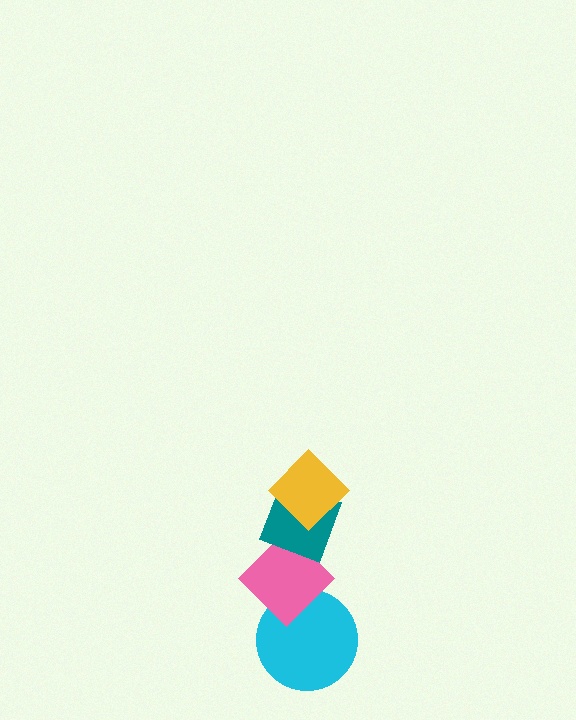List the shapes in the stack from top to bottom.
From top to bottom: the yellow diamond, the teal diamond, the pink diamond, the cyan circle.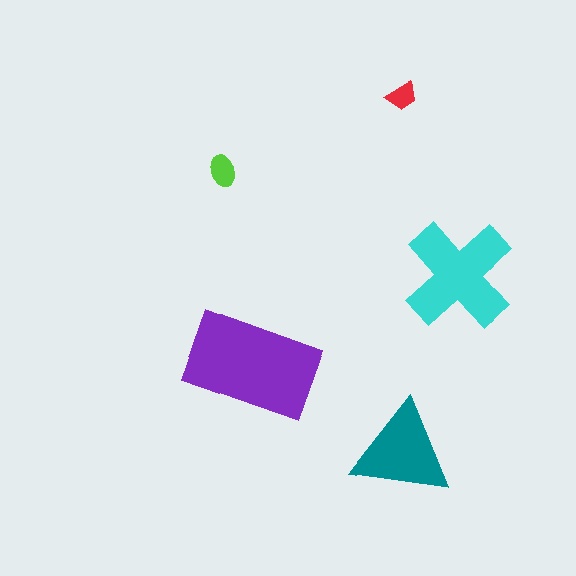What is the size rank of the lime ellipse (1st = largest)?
4th.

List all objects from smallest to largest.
The red trapezoid, the lime ellipse, the teal triangle, the cyan cross, the purple rectangle.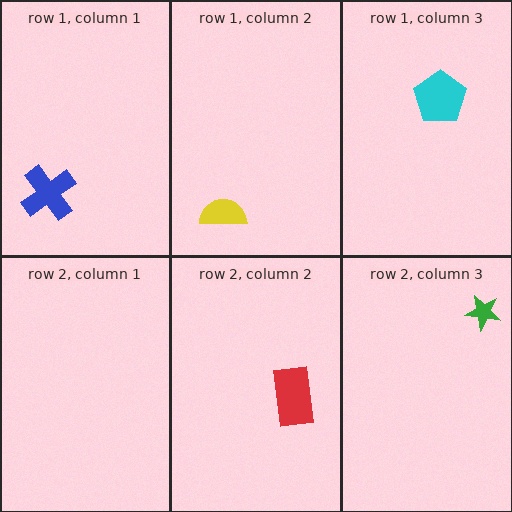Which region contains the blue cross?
The row 1, column 1 region.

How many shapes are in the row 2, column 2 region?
1.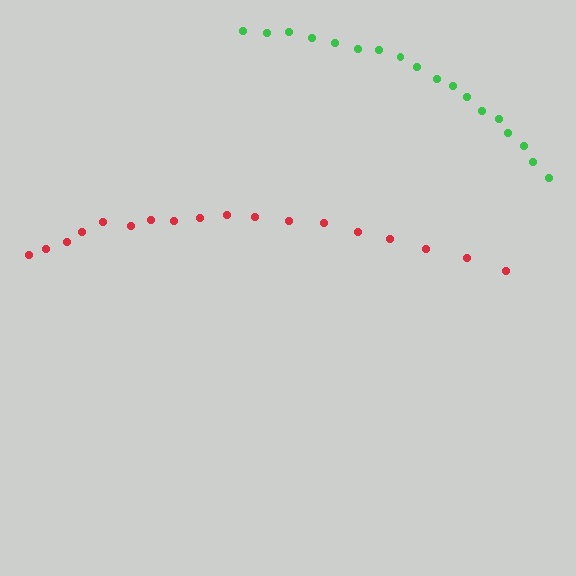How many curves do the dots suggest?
There are 2 distinct paths.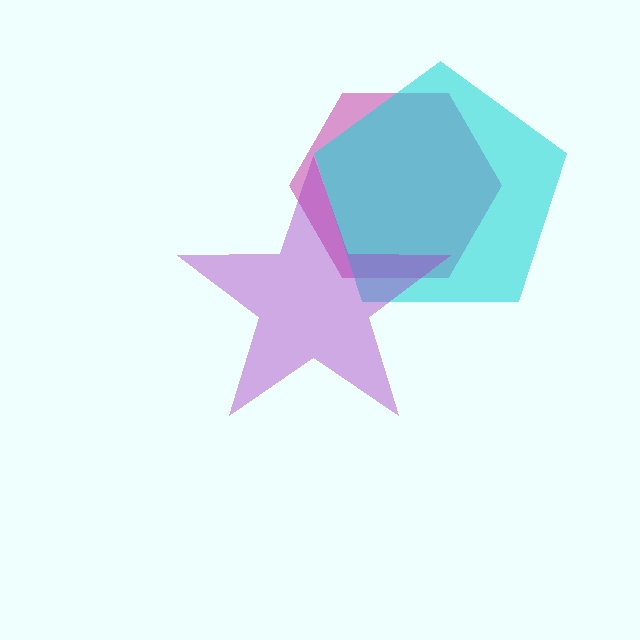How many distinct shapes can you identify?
There are 3 distinct shapes: a magenta hexagon, a cyan pentagon, a purple star.